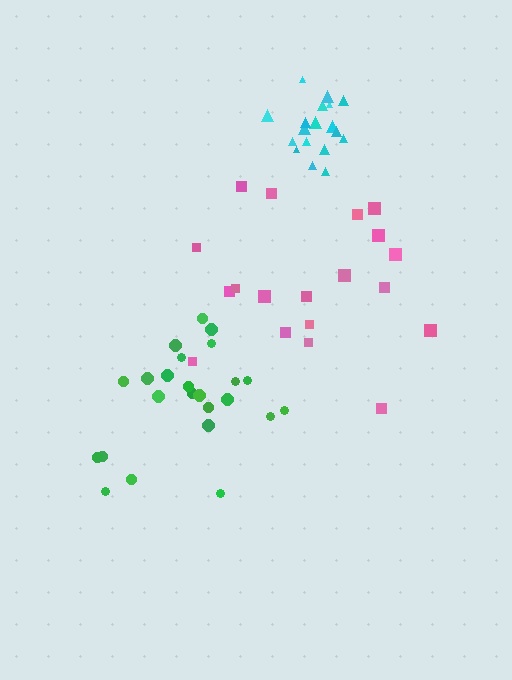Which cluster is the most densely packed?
Cyan.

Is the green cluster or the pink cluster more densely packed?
Green.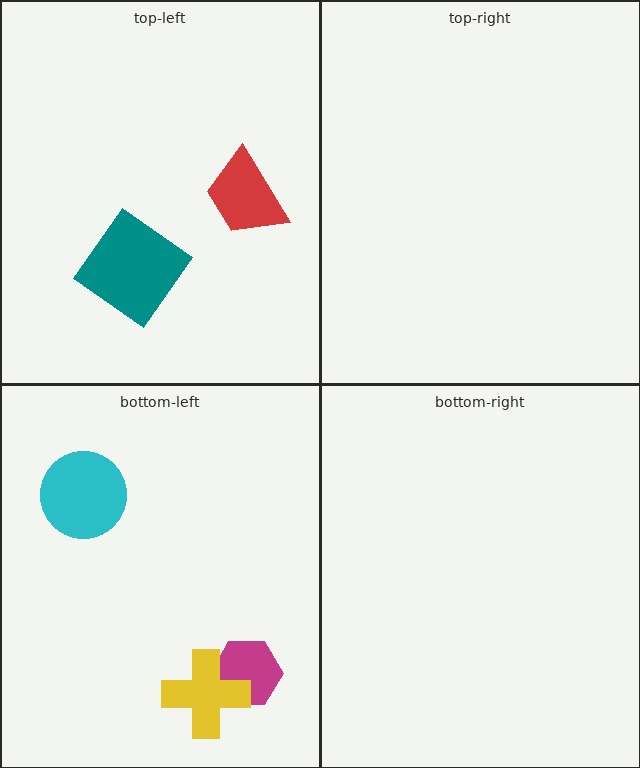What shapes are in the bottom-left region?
The magenta hexagon, the cyan circle, the yellow cross.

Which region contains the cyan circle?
The bottom-left region.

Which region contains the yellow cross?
The bottom-left region.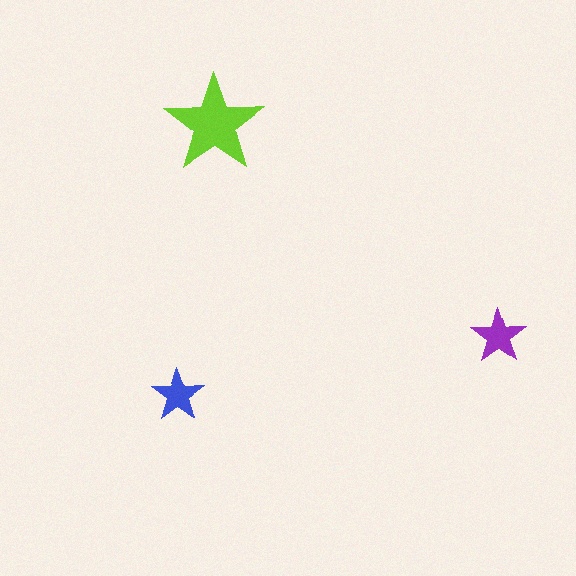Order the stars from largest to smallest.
the lime one, the purple one, the blue one.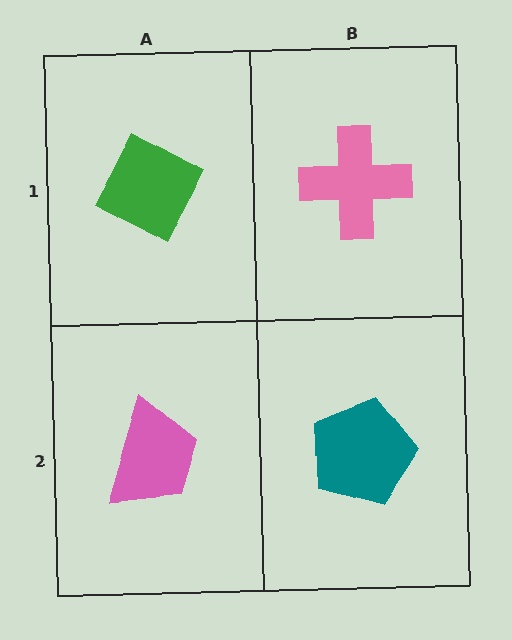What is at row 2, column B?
A teal pentagon.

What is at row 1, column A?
A green diamond.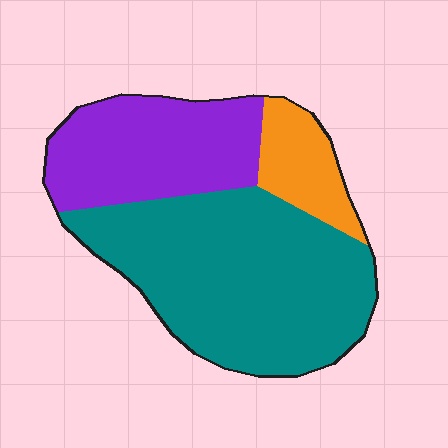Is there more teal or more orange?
Teal.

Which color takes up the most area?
Teal, at roughly 55%.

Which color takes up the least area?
Orange, at roughly 10%.